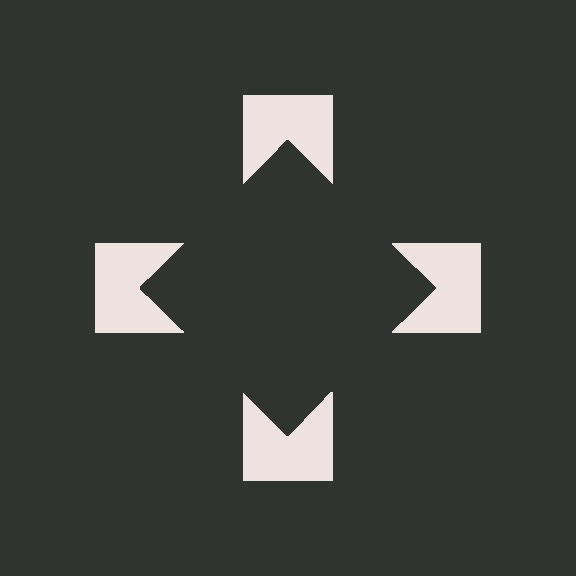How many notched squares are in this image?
There are 4 — one at each vertex of the illusory square.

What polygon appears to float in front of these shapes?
An illusory square — its edges are inferred from the aligned wedge cuts in the notched squares, not physically drawn.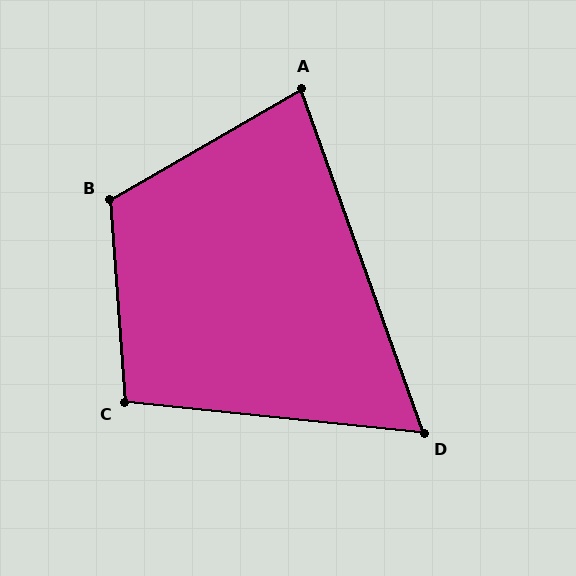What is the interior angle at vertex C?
Approximately 100 degrees (obtuse).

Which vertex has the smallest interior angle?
D, at approximately 64 degrees.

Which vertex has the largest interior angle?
B, at approximately 116 degrees.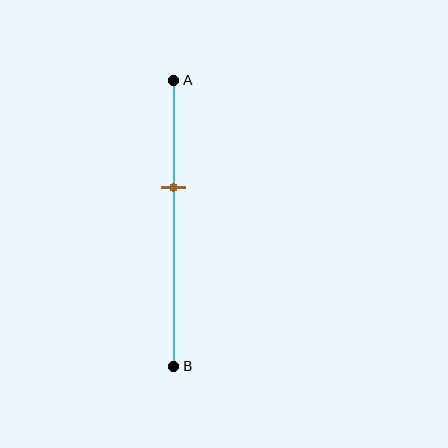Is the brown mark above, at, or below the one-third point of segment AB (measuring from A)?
The brown mark is below the one-third point of segment AB.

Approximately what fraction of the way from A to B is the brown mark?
The brown mark is approximately 35% of the way from A to B.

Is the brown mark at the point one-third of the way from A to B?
No, the mark is at about 35% from A, not at the 33% one-third point.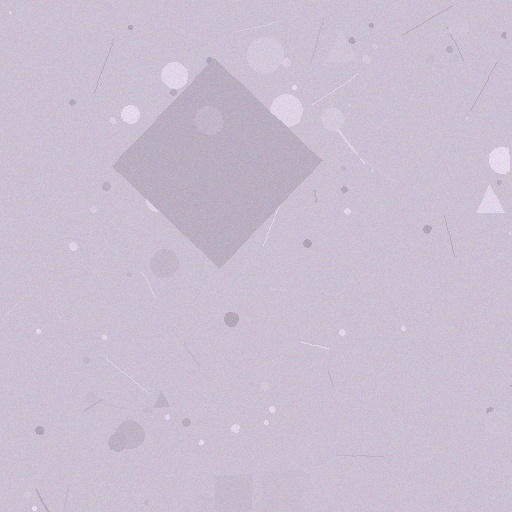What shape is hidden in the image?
A diamond is hidden in the image.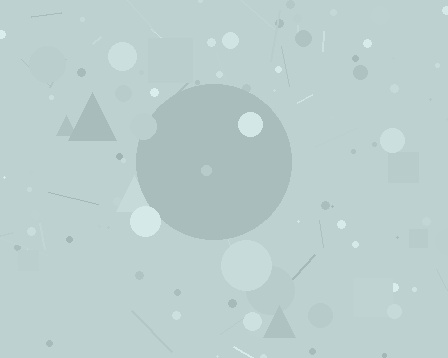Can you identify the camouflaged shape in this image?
The camouflaged shape is a circle.